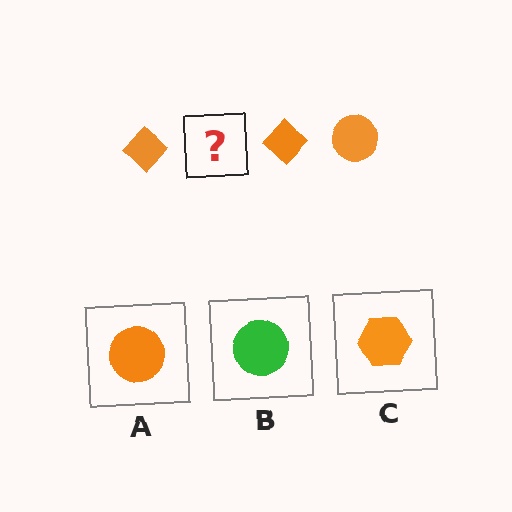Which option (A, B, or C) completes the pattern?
A.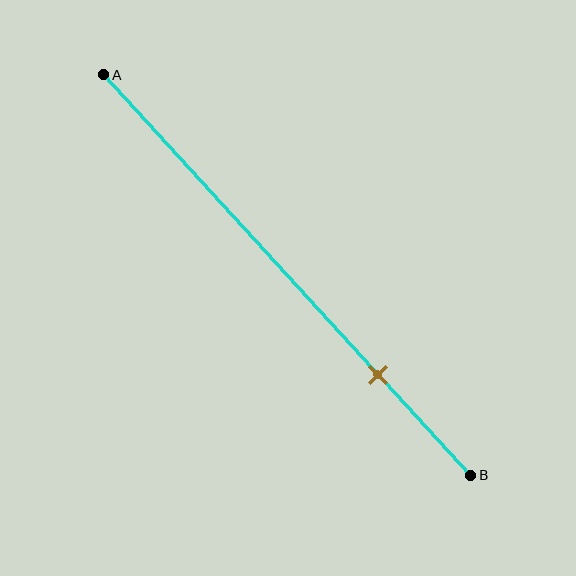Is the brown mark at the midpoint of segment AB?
No, the mark is at about 75% from A, not at the 50% midpoint.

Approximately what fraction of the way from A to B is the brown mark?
The brown mark is approximately 75% of the way from A to B.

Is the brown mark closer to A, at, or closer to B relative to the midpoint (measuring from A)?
The brown mark is closer to point B than the midpoint of segment AB.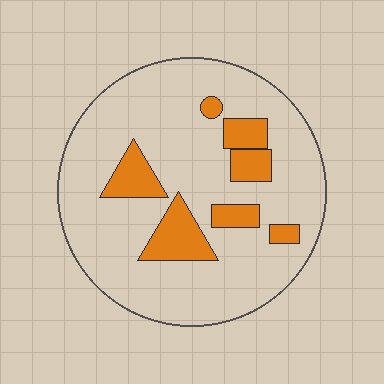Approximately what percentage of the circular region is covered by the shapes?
Approximately 20%.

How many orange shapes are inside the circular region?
7.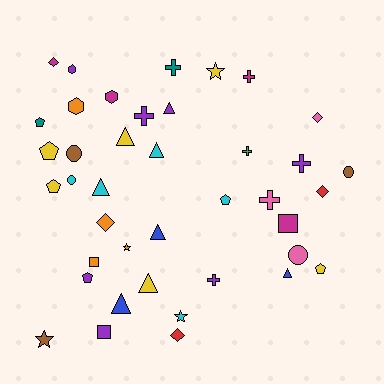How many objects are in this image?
There are 40 objects.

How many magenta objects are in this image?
There are 4 magenta objects.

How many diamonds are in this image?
There are 5 diamonds.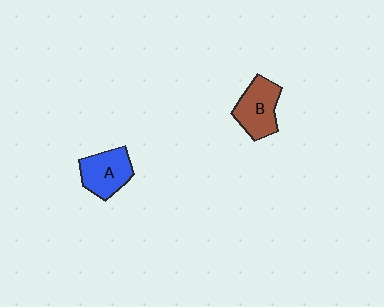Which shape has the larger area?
Shape B (brown).